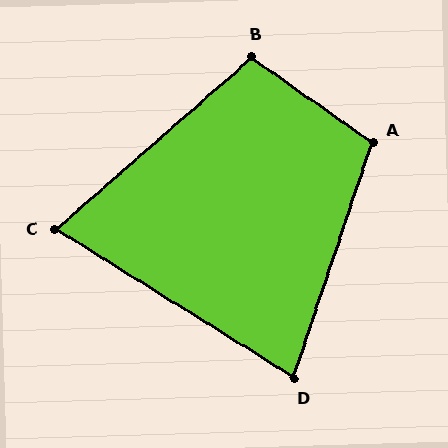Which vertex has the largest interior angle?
A, at approximately 107 degrees.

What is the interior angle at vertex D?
Approximately 76 degrees (acute).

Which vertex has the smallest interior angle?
C, at approximately 73 degrees.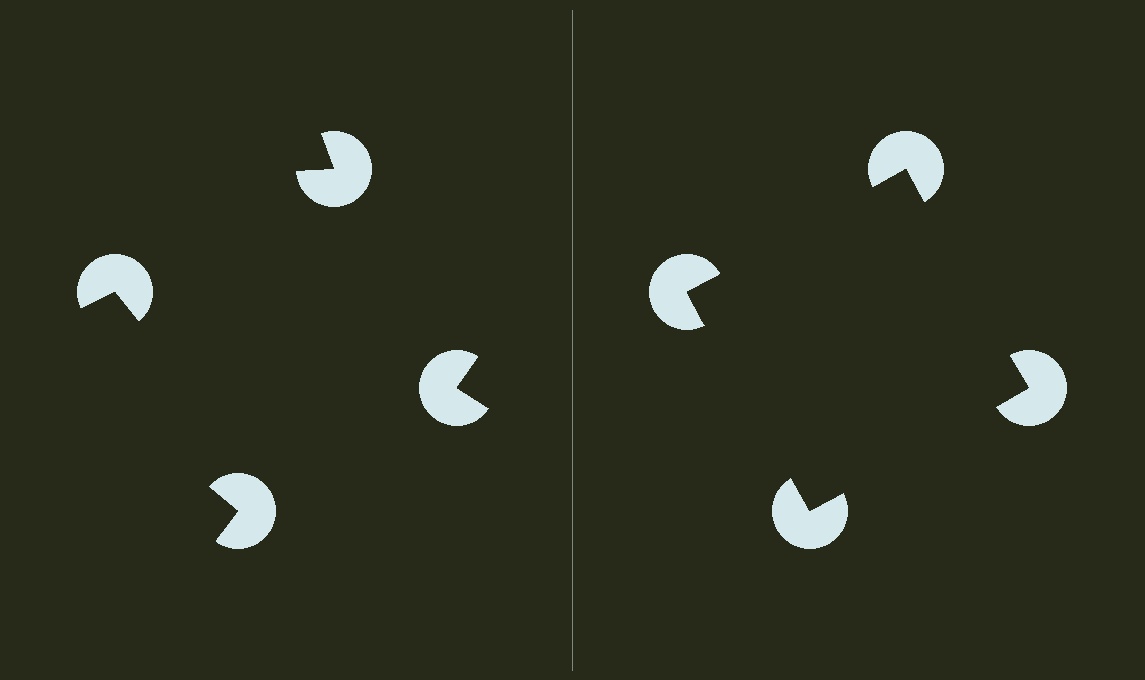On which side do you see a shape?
An illusory square appears on the right side. On the left side the wedge cuts are rotated, so no coherent shape forms.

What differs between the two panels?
The pac-man discs are positioned identically on both sides; only the wedge orientations differ. On the right they align to a square; on the left they are misaligned.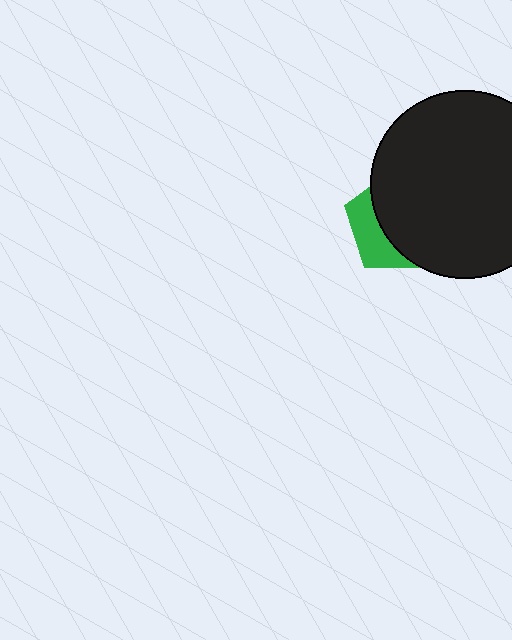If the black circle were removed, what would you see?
You would see the complete green pentagon.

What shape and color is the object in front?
The object in front is a black circle.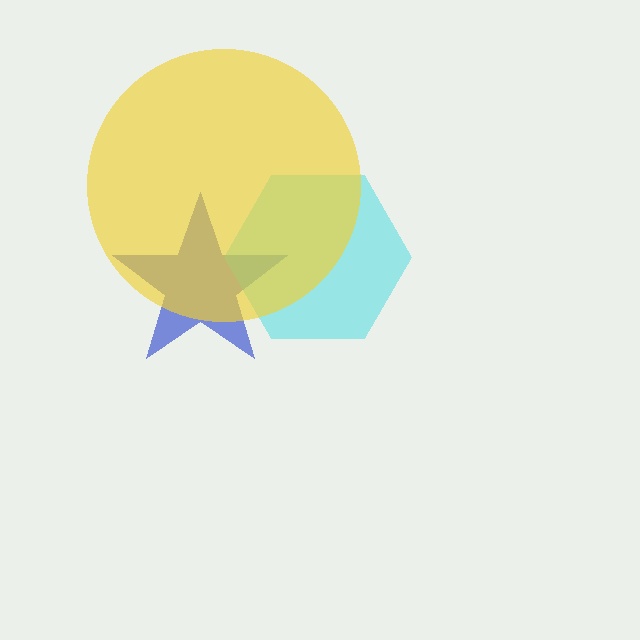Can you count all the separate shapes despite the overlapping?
Yes, there are 3 separate shapes.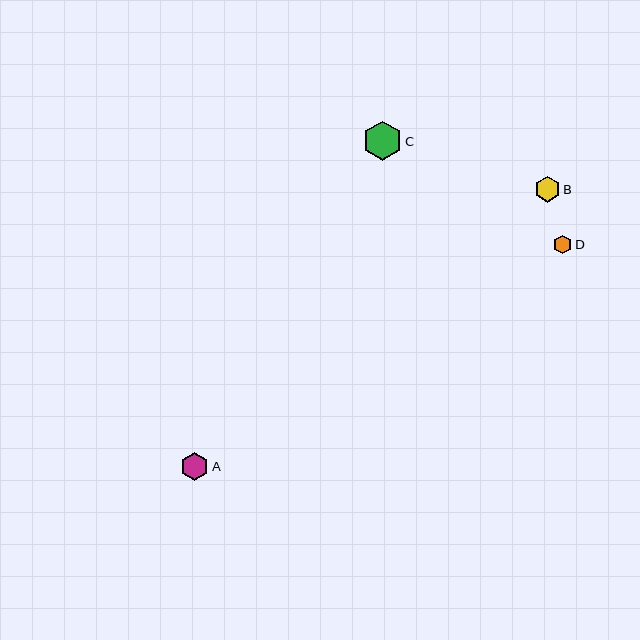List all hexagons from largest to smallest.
From largest to smallest: C, A, B, D.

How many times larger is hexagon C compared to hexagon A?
Hexagon C is approximately 1.4 times the size of hexagon A.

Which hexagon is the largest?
Hexagon C is the largest with a size of approximately 39 pixels.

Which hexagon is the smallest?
Hexagon D is the smallest with a size of approximately 18 pixels.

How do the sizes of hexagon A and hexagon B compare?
Hexagon A and hexagon B are approximately the same size.